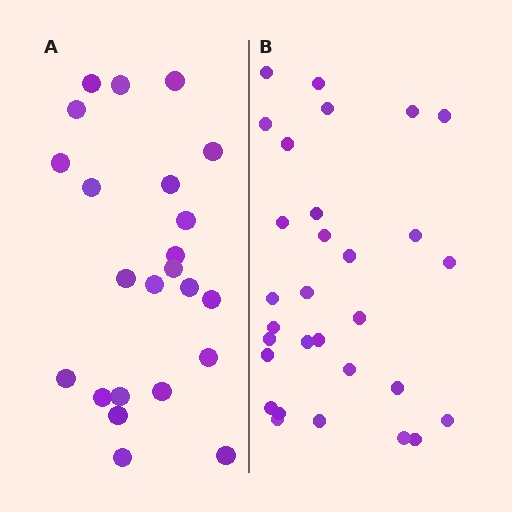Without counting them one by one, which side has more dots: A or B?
Region B (the right region) has more dots.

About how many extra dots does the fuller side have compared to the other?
Region B has roughly 8 or so more dots than region A.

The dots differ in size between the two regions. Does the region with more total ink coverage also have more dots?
No. Region A has more total ink coverage because its dots are larger, but region B actually contains more individual dots. Total area can be misleading — the number of items is what matters here.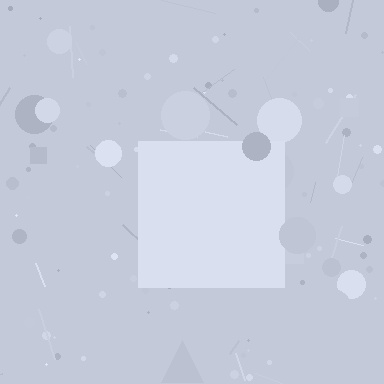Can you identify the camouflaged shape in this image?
The camouflaged shape is a square.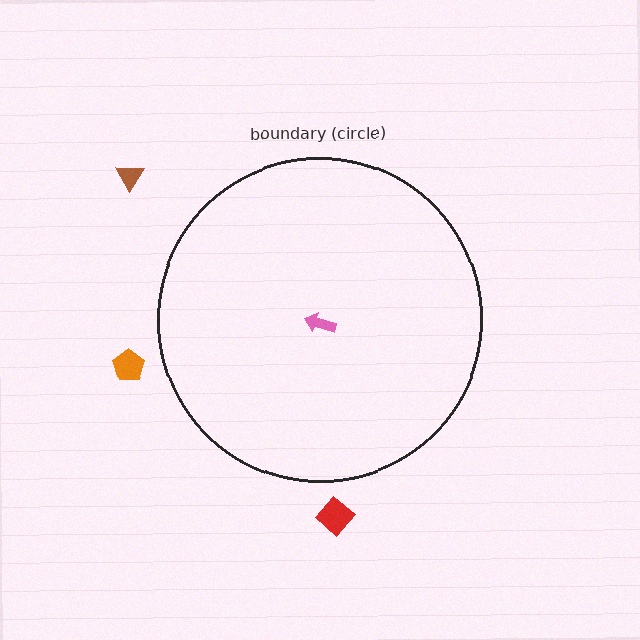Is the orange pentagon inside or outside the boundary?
Outside.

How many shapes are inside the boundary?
1 inside, 3 outside.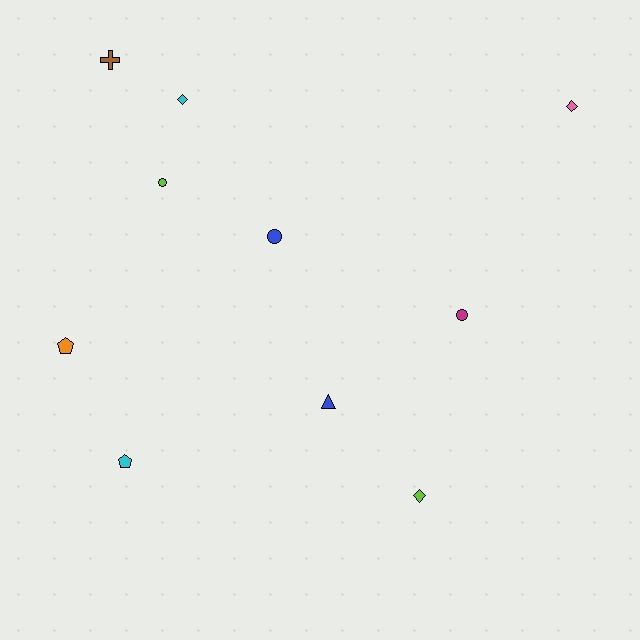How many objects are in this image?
There are 10 objects.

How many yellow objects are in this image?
There are no yellow objects.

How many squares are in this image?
There are no squares.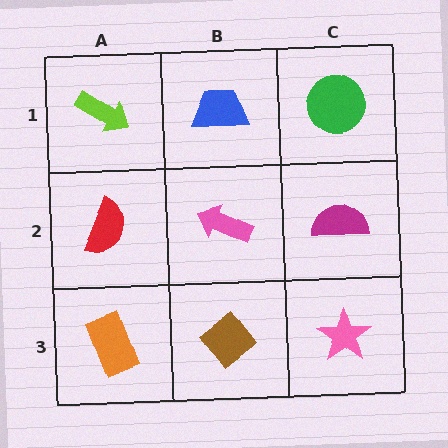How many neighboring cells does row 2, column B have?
4.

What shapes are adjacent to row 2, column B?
A blue trapezoid (row 1, column B), a brown diamond (row 3, column B), a red semicircle (row 2, column A), a magenta semicircle (row 2, column C).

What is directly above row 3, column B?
A pink arrow.